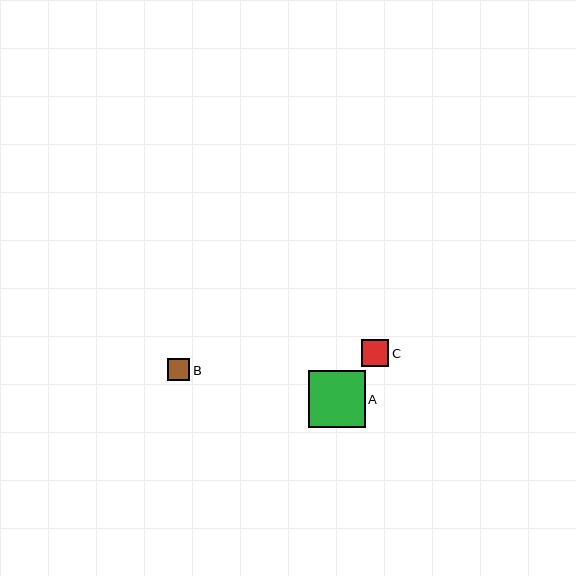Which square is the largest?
Square A is the largest with a size of approximately 57 pixels.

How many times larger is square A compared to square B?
Square A is approximately 2.6 times the size of square B.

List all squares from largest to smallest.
From largest to smallest: A, C, B.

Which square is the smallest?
Square B is the smallest with a size of approximately 22 pixels.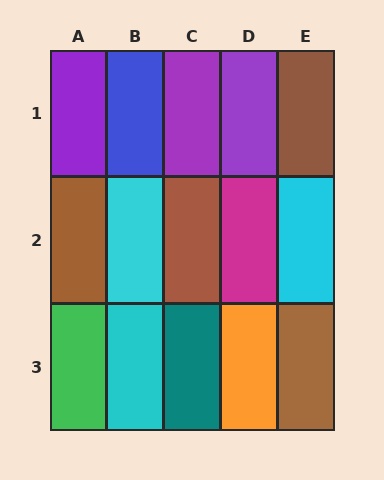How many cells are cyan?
3 cells are cyan.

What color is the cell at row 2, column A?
Brown.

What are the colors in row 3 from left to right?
Green, cyan, teal, orange, brown.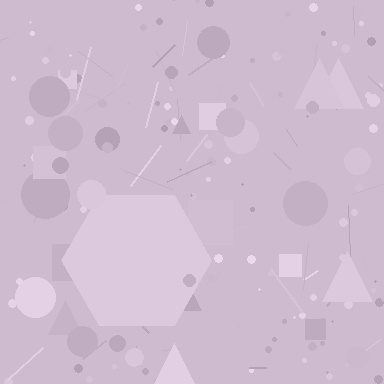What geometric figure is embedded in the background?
A hexagon is embedded in the background.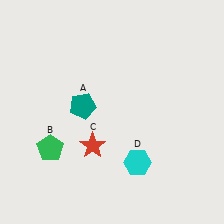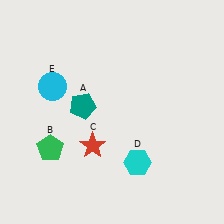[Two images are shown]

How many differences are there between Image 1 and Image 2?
There is 1 difference between the two images.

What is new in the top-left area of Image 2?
A cyan circle (E) was added in the top-left area of Image 2.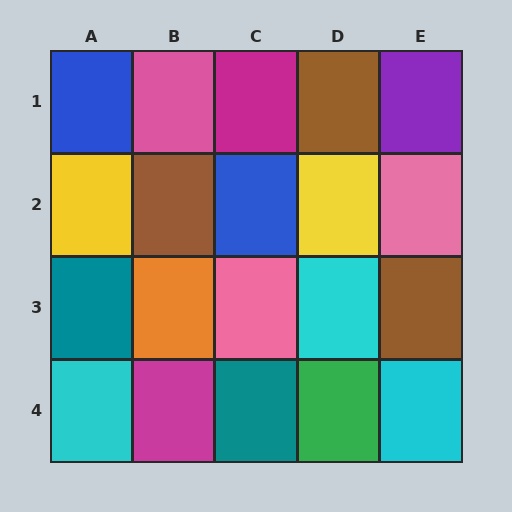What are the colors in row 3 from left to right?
Teal, orange, pink, cyan, brown.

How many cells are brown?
3 cells are brown.